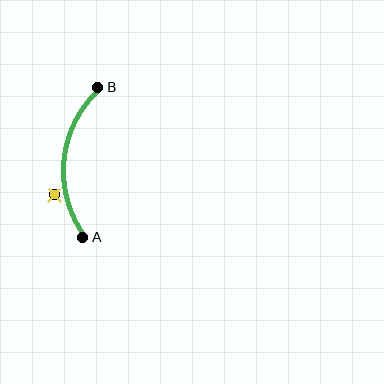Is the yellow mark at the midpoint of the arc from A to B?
No — the yellow mark does not lie on the arc at all. It sits slightly outside the curve.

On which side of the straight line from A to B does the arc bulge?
The arc bulges to the left of the straight line connecting A and B.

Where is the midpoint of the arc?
The arc midpoint is the point on the curve farthest from the straight line joining A and B. It sits to the left of that line.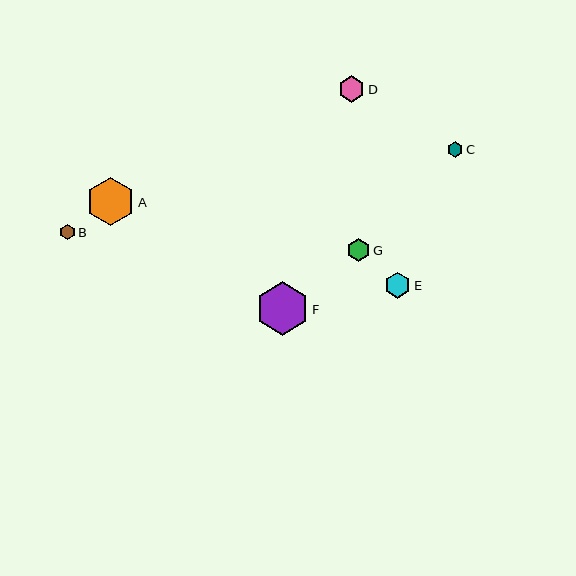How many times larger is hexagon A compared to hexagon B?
Hexagon A is approximately 3.1 times the size of hexagon B.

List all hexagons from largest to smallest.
From largest to smallest: F, A, E, D, G, C, B.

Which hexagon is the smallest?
Hexagon B is the smallest with a size of approximately 15 pixels.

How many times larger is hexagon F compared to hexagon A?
Hexagon F is approximately 1.1 times the size of hexagon A.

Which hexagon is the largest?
Hexagon F is the largest with a size of approximately 53 pixels.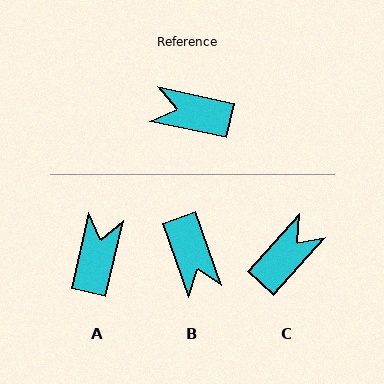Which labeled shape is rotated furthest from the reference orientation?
B, about 122 degrees away.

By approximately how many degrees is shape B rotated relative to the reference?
Approximately 122 degrees counter-clockwise.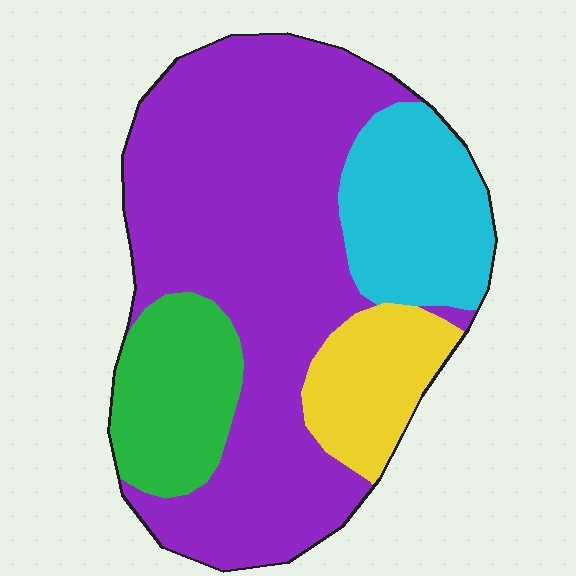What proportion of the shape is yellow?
Yellow covers around 10% of the shape.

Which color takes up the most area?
Purple, at roughly 60%.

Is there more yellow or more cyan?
Cyan.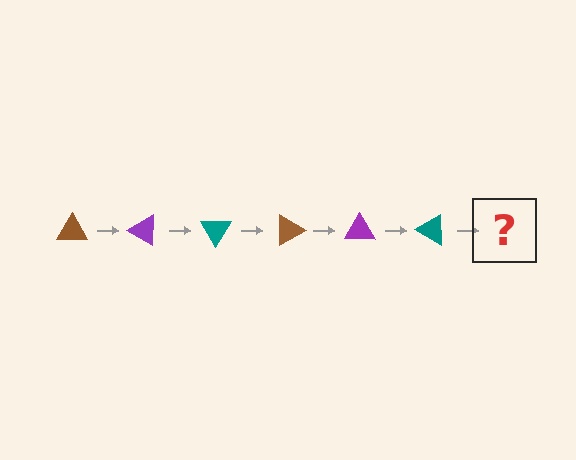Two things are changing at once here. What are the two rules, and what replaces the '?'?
The two rules are that it rotates 30 degrees each step and the color cycles through brown, purple, and teal. The '?' should be a brown triangle, rotated 180 degrees from the start.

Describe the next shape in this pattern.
It should be a brown triangle, rotated 180 degrees from the start.